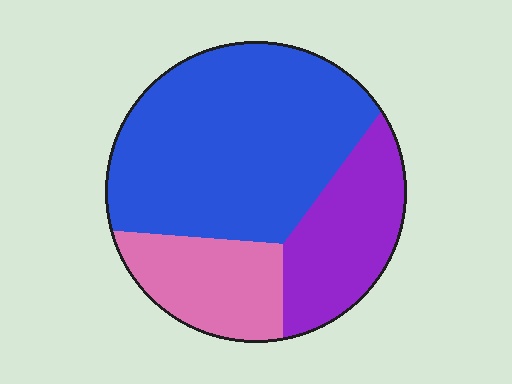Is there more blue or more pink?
Blue.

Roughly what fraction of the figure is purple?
Purple takes up less than a quarter of the figure.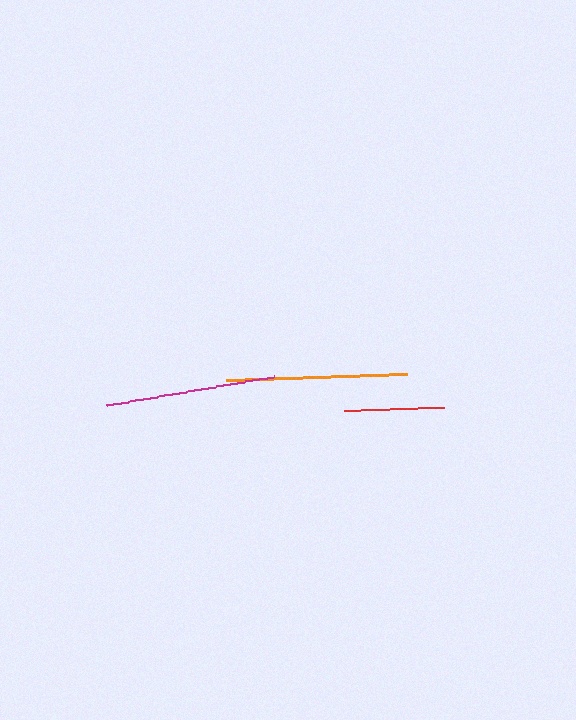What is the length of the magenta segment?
The magenta segment is approximately 170 pixels long.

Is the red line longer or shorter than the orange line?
The orange line is longer than the red line.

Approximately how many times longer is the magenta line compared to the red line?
The magenta line is approximately 1.7 times the length of the red line.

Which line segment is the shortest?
The red line is the shortest at approximately 101 pixels.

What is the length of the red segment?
The red segment is approximately 101 pixels long.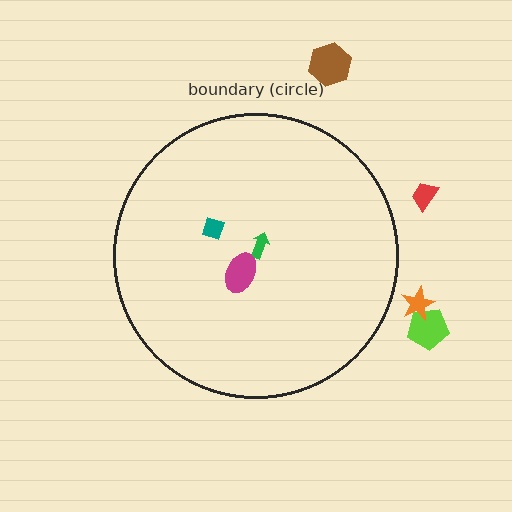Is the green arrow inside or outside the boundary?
Inside.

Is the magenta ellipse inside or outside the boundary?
Inside.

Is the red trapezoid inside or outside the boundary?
Outside.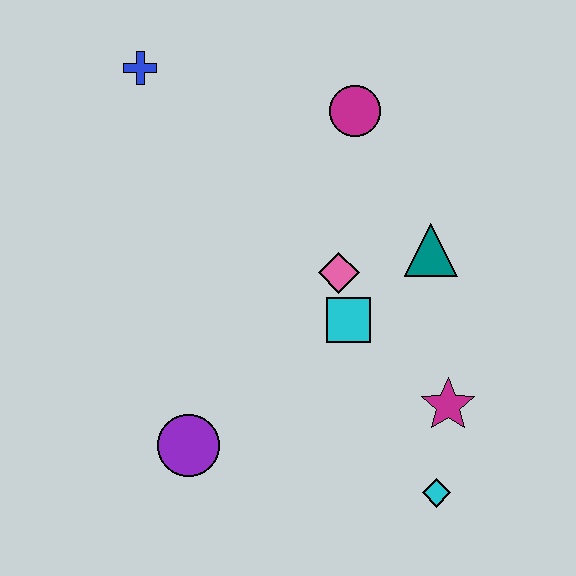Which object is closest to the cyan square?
The pink diamond is closest to the cyan square.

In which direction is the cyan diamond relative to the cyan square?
The cyan diamond is below the cyan square.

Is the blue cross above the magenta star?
Yes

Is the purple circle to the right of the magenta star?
No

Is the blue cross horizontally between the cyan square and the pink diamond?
No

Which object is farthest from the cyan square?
The blue cross is farthest from the cyan square.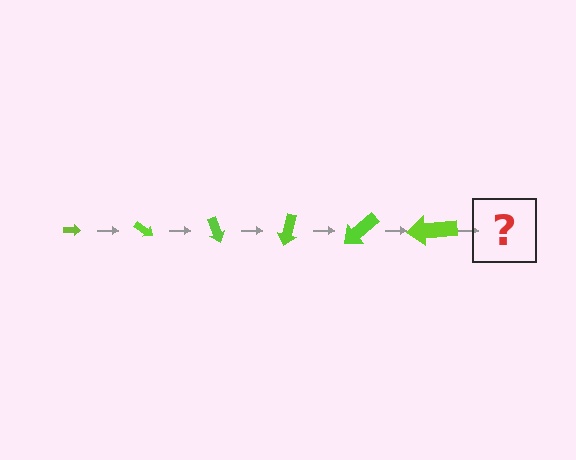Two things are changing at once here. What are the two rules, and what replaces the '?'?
The two rules are that the arrow grows larger each step and it rotates 35 degrees each step. The '?' should be an arrow, larger than the previous one and rotated 210 degrees from the start.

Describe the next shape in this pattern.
It should be an arrow, larger than the previous one and rotated 210 degrees from the start.